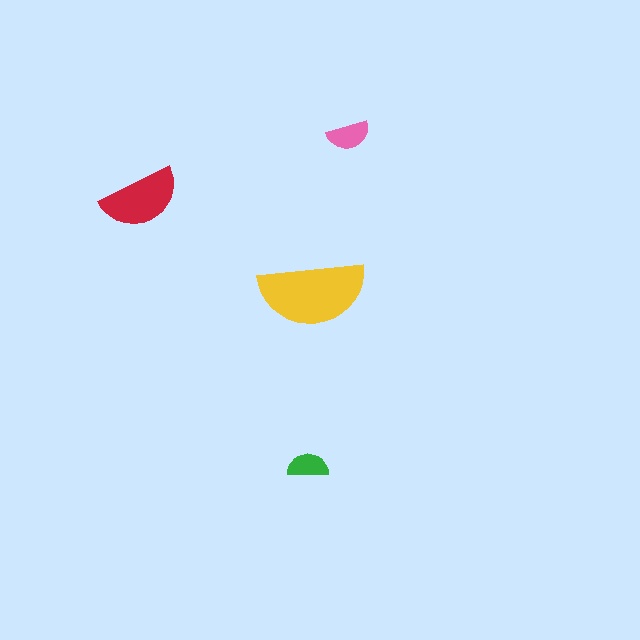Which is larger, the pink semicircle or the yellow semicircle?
The yellow one.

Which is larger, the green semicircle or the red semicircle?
The red one.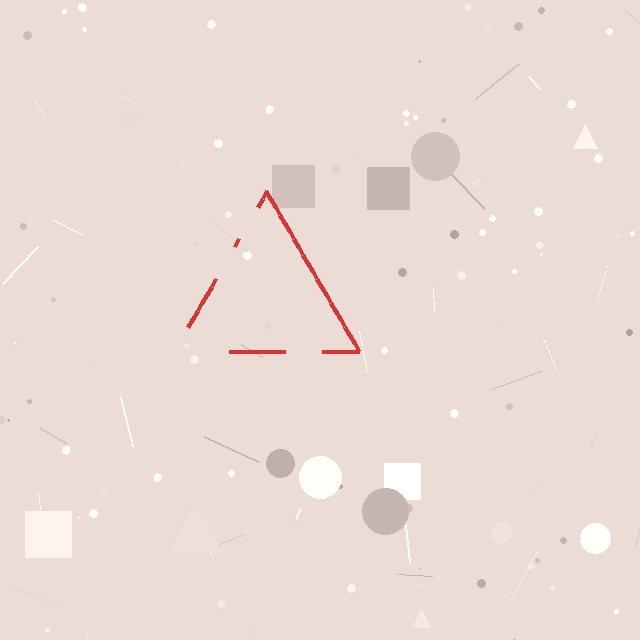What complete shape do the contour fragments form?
The contour fragments form a triangle.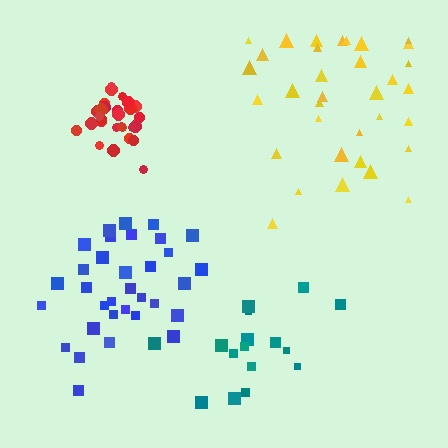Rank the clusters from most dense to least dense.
red, blue, teal, yellow.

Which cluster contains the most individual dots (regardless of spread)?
Yellow (34).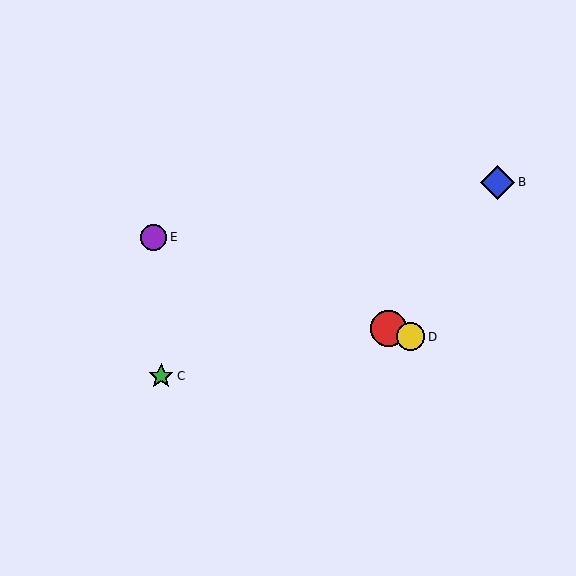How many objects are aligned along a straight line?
3 objects (A, D, E) are aligned along a straight line.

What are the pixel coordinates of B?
Object B is at (498, 182).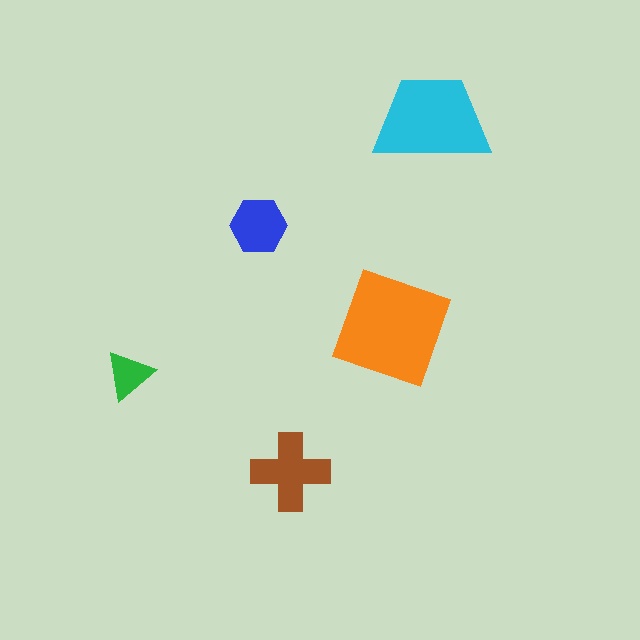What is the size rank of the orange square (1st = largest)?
1st.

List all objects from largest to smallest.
The orange square, the cyan trapezoid, the brown cross, the blue hexagon, the green triangle.